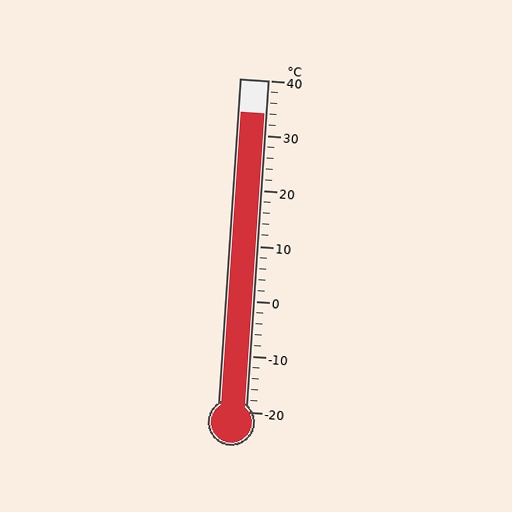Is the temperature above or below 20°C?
The temperature is above 20°C.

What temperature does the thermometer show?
The thermometer shows approximately 34°C.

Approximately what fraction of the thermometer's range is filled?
The thermometer is filled to approximately 90% of its range.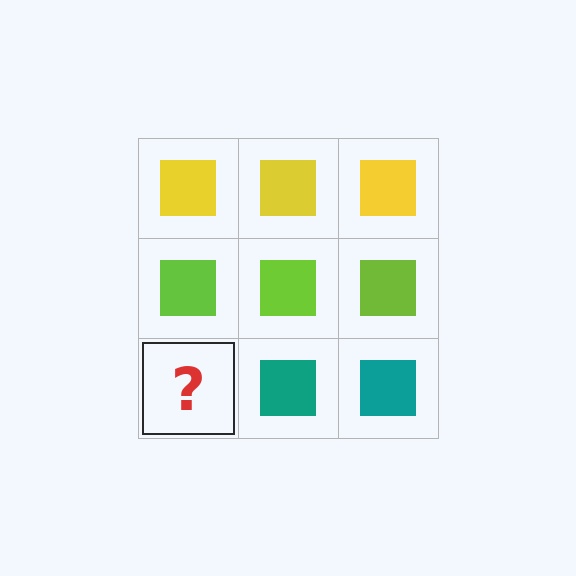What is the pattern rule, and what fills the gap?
The rule is that each row has a consistent color. The gap should be filled with a teal square.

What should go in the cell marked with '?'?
The missing cell should contain a teal square.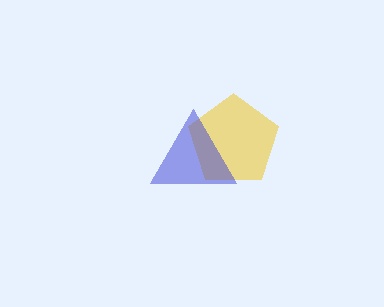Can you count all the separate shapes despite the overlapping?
Yes, there are 2 separate shapes.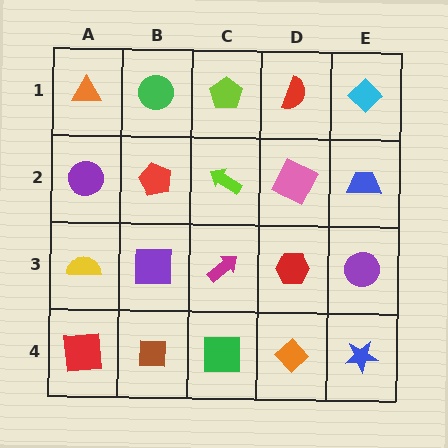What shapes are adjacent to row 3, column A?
A purple circle (row 2, column A), a red square (row 4, column A), a purple square (row 3, column B).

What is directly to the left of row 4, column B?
A red square.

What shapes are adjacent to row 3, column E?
A blue trapezoid (row 2, column E), a blue star (row 4, column E), a red hexagon (row 3, column D).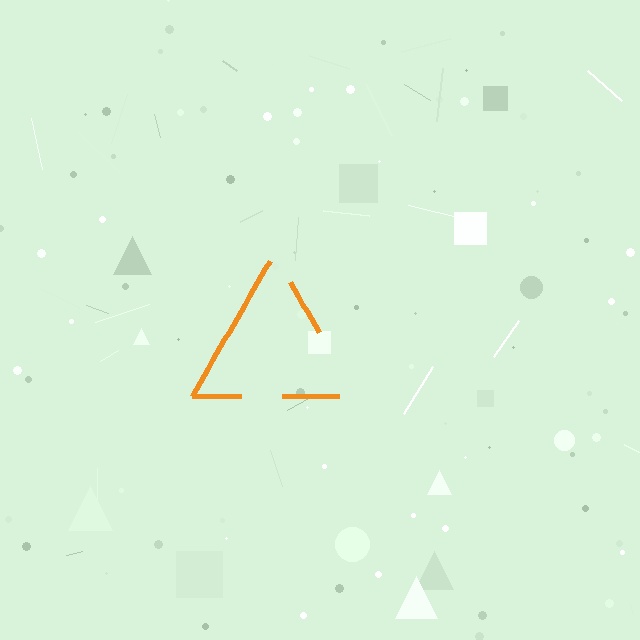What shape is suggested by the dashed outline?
The dashed outline suggests a triangle.